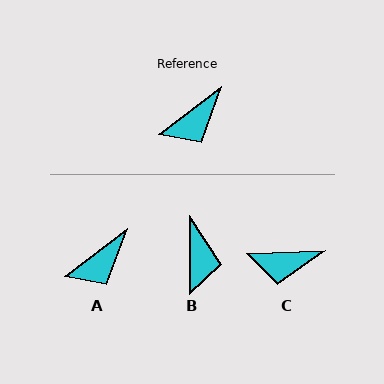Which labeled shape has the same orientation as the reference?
A.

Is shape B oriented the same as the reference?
No, it is off by about 53 degrees.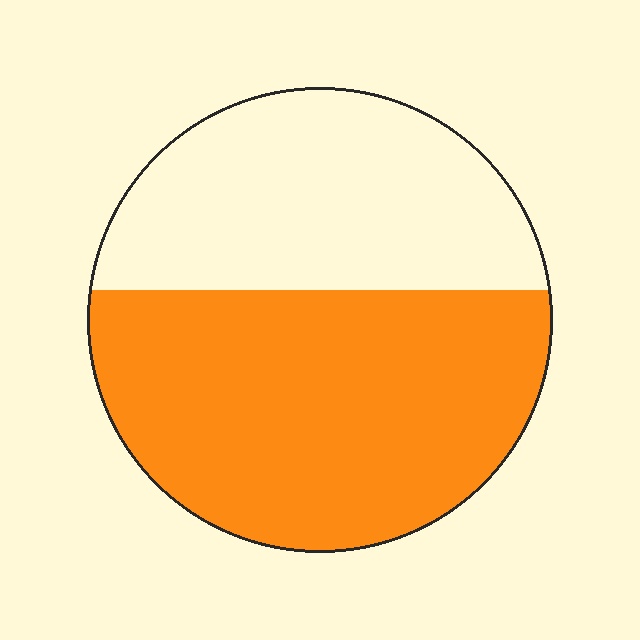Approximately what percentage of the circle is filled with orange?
Approximately 60%.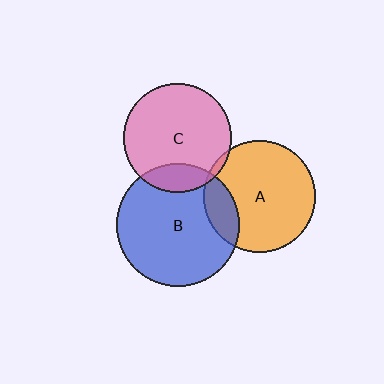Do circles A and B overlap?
Yes.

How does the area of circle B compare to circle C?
Approximately 1.3 times.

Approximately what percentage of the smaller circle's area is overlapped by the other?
Approximately 15%.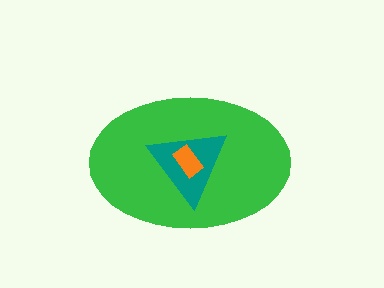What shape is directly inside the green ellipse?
The teal triangle.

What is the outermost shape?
The green ellipse.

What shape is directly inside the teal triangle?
The orange rectangle.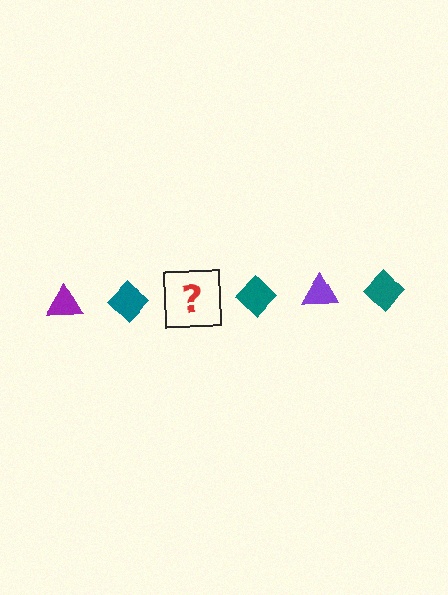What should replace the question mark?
The question mark should be replaced with a purple triangle.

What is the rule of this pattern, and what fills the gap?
The rule is that the pattern alternates between purple triangle and teal diamond. The gap should be filled with a purple triangle.